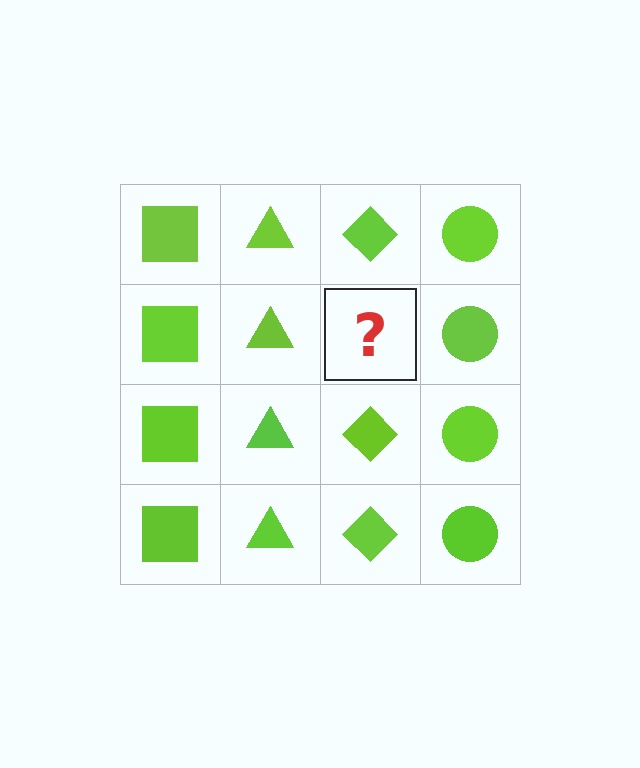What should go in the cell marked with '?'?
The missing cell should contain a lime diamond.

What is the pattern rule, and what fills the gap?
The rule is that each column has a consistent shape. The gap should be filled with a lime diamond.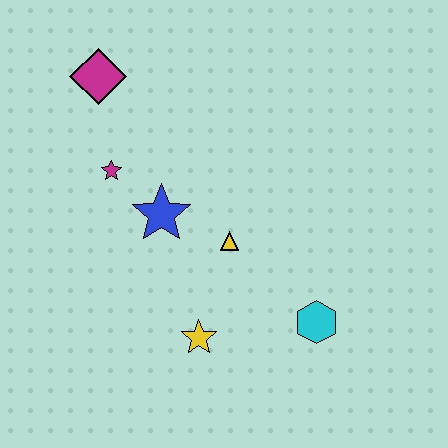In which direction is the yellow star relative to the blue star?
The yellow star is below the blue star.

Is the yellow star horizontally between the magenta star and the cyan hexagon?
Yes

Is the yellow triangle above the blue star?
No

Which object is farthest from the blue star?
The cyan hexagon is farthest from the blue star.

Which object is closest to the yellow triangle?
The blue star is closest to the yellow triangle.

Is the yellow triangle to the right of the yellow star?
Yes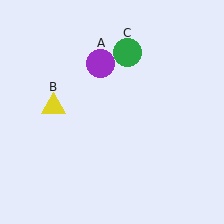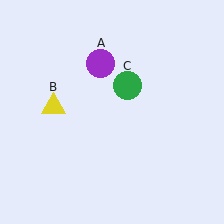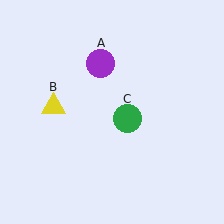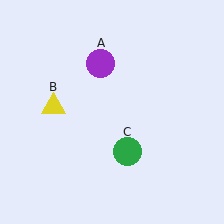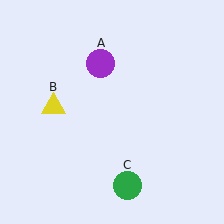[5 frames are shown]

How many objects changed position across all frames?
1 object changed position: green circle (object C).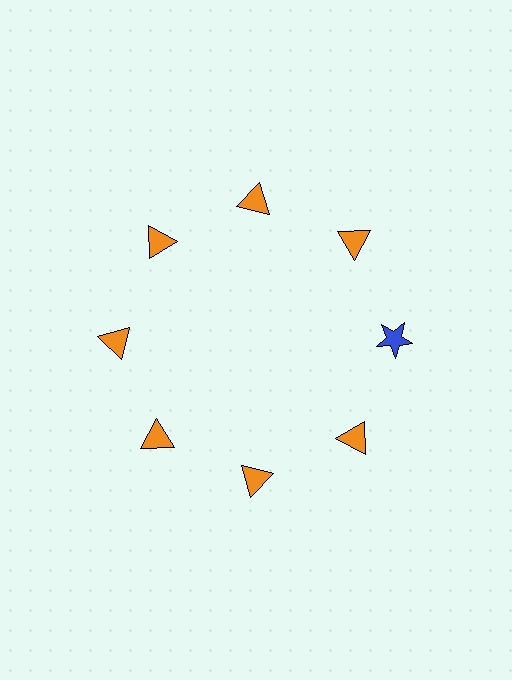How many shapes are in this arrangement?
There are 8 shapes arranged in a ring pattern.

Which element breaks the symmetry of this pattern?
The blue star at roughly the 3 o'clock position breaks the symmetry. All other shapes are orange triangles.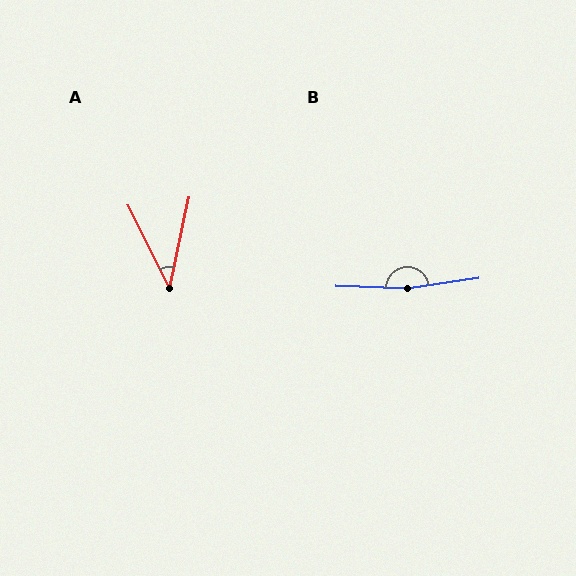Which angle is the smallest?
A, at approximately 38 degrees.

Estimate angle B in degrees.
Approximately 170 degrees.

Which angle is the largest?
B, at approximately 170 degrees.